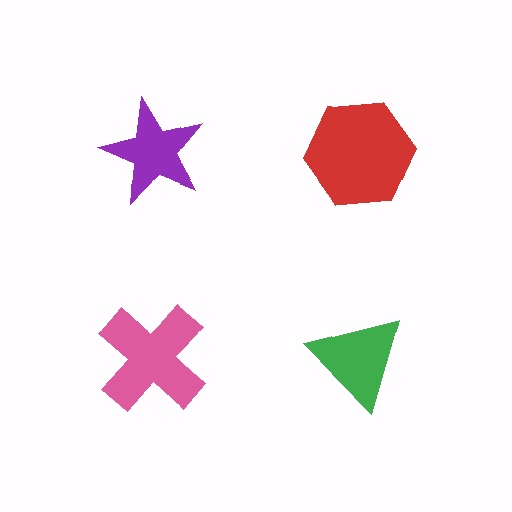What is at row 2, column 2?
A green triangle.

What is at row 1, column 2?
A red hexagon.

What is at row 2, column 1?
A pink cross.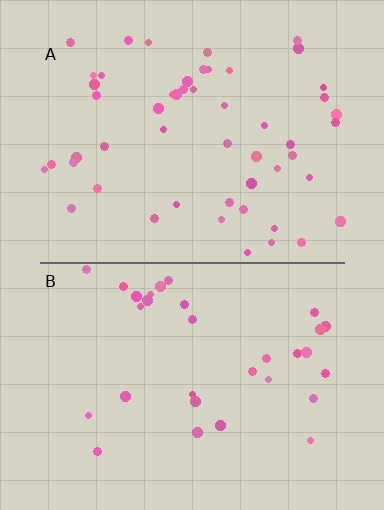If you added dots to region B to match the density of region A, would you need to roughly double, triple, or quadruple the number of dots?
Approximately double.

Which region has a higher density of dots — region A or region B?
A (the top).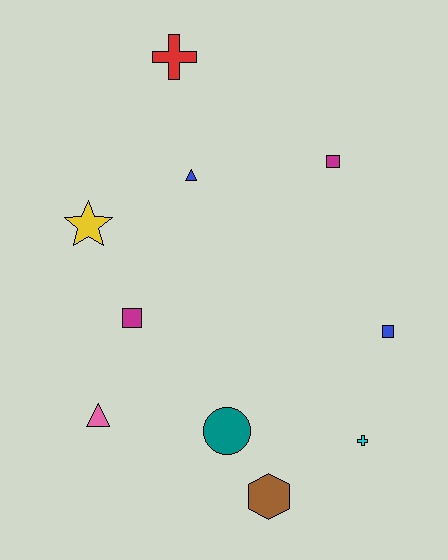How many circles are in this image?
There is 1 circle.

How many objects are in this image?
There are 10 objects.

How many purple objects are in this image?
There are no purple objects.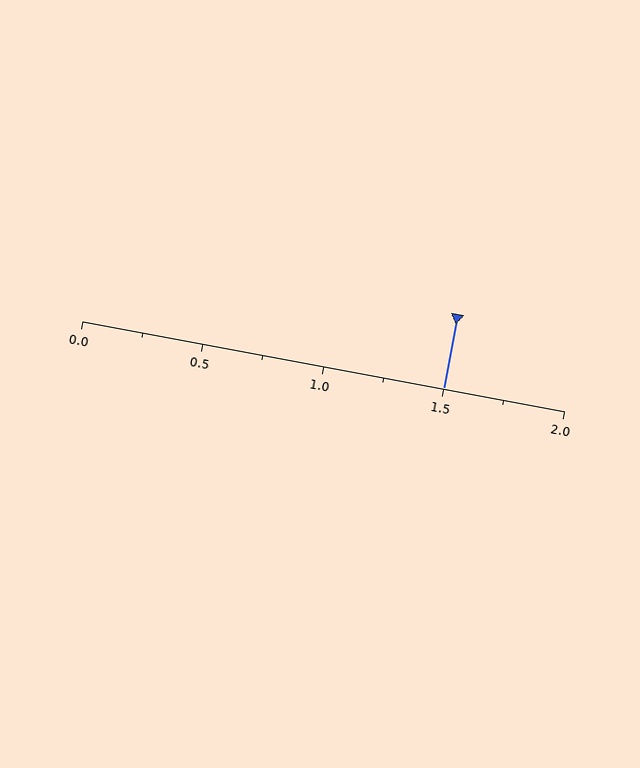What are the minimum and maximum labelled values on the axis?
The axis runs from 0.0 to 2.0.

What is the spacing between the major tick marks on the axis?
The major ticks are spaced 0.5 apart.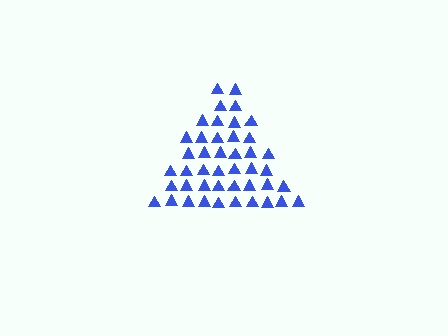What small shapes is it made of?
It is made of small triangles.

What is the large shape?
The large shape is a triangle.